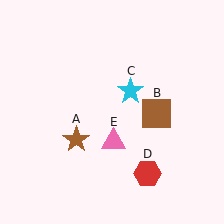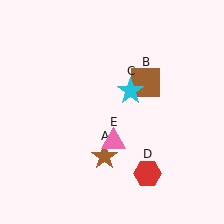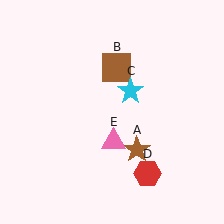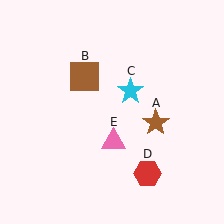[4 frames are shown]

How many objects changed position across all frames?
2 objects changed position: brown star (object A), brown square (object B).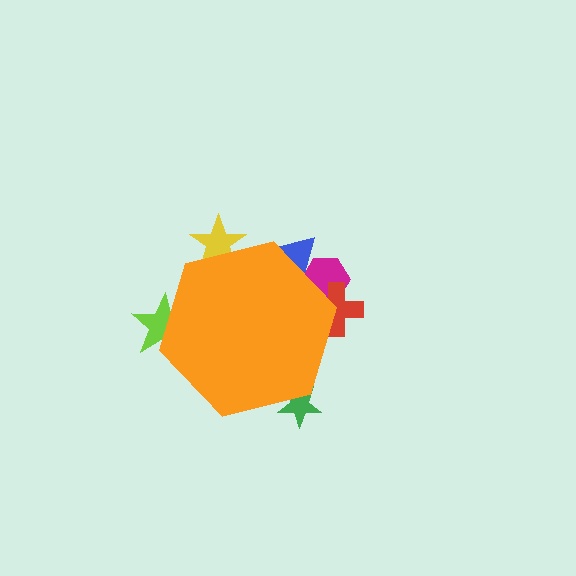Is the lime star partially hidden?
Yes, the lime star is partially hidden behind the orange hexagon.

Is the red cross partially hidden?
Yes, the red cross is partially hidden behind the orange hexagon.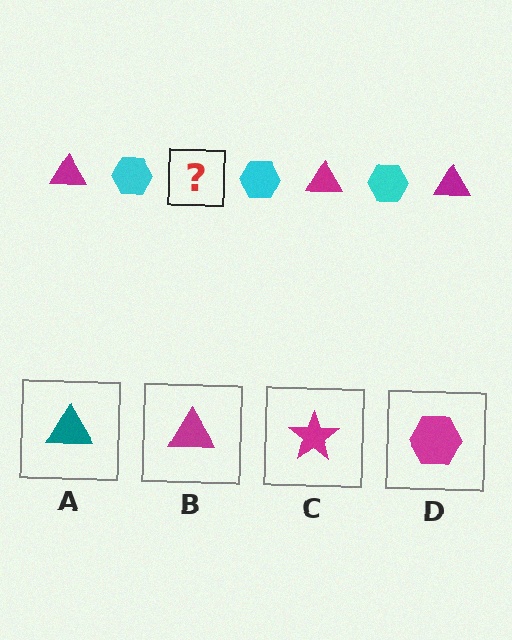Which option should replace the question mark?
Option B.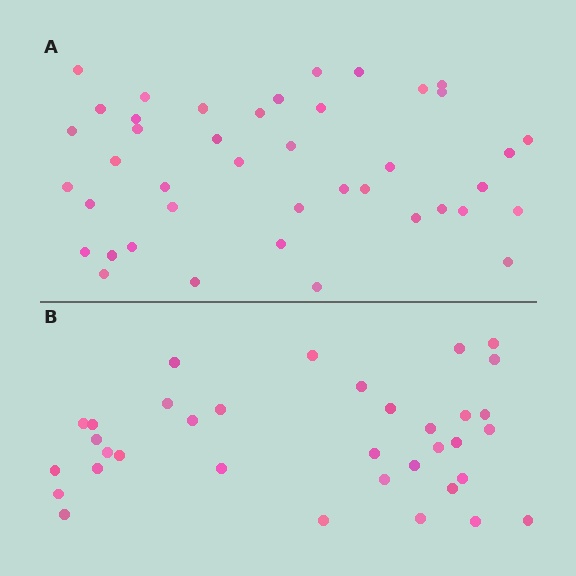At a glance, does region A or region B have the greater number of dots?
Region A (the top region) has more dots.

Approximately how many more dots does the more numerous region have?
Region A has roughly 8 or so more dots than region B.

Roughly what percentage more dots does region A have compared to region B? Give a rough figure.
About 20% more.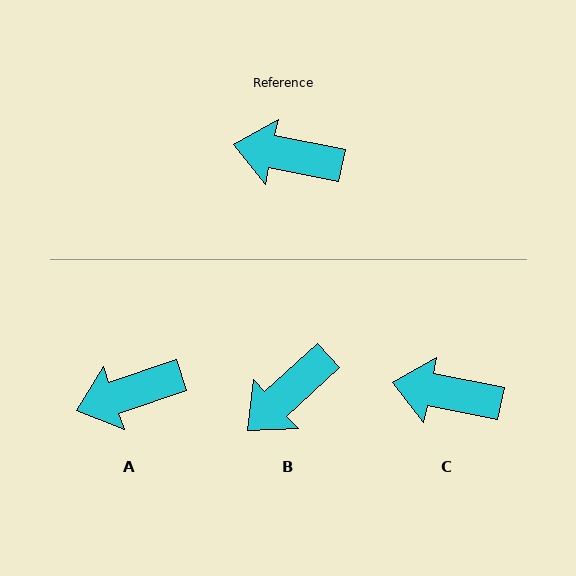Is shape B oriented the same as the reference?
No, it is off by about 54 degrees.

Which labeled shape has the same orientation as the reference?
C.